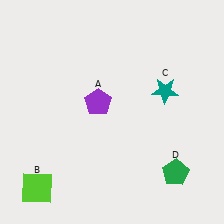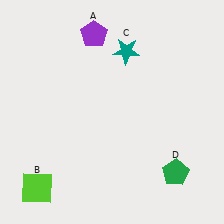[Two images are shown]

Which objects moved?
The objects that moved are: the purple pentagon (A), the teal star (C).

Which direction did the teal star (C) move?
The teal star (C) moved up.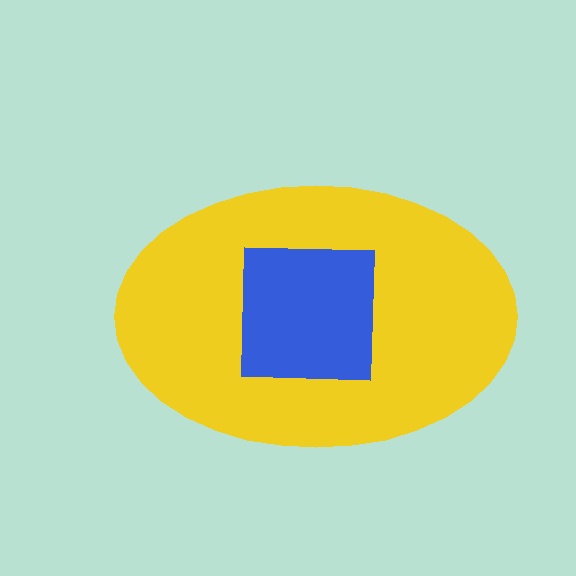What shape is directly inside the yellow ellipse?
The blue square.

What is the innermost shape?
The blue square.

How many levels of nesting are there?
2.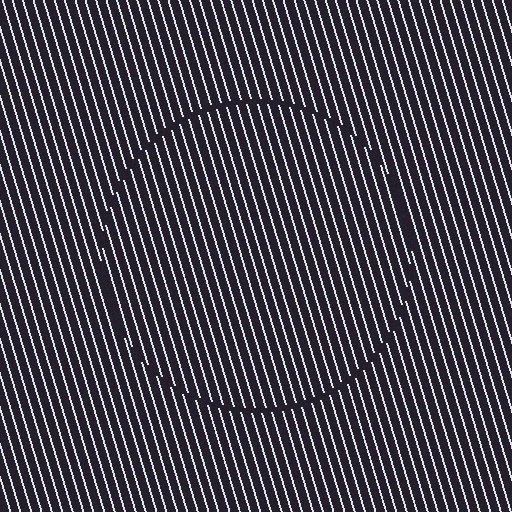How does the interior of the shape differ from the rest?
The interior of the shape contains the same grating, shifted by half a period — the contour is defined by the phase discontinuity where line-ends from the inner and outer gratings abut.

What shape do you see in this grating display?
An illusory circle. The interior of the shape contains the same grating, shifted by half a period — the contour is defined by the phase discontinuity where line-ends from the inner and outer gratings abut.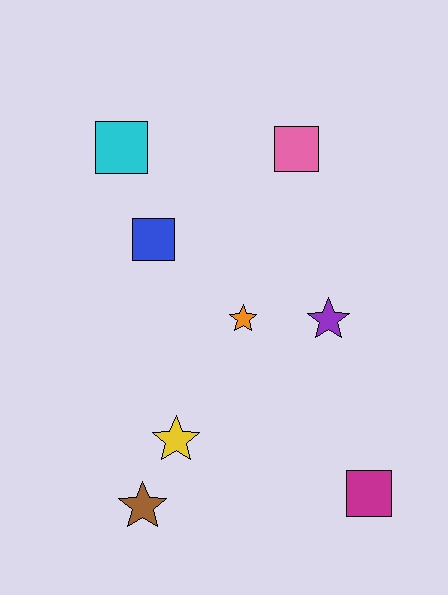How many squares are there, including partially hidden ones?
There are 4 squares.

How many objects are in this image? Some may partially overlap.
There are 8 objects.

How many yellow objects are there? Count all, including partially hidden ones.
There is 1 yellow object.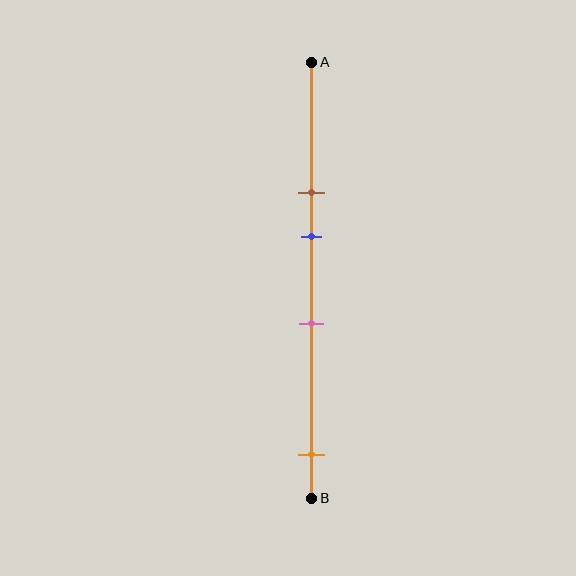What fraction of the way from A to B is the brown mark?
The brown mark is approximately 30% (0.3) of the way from A to B.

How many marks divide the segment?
There are 4 marks dividing the segment.